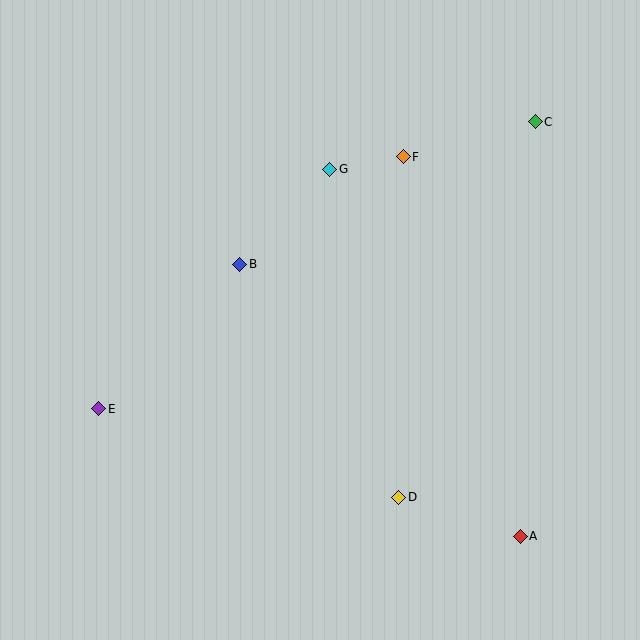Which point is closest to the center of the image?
Point B at (240, 264) is closest to the center.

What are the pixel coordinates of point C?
Point C is at (535, 122).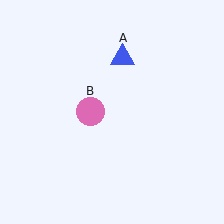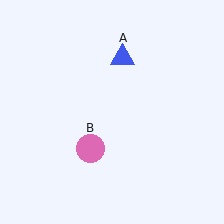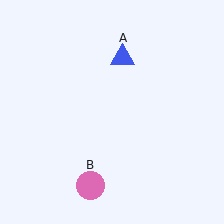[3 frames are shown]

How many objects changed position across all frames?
1 object changed position: pink circle (object B).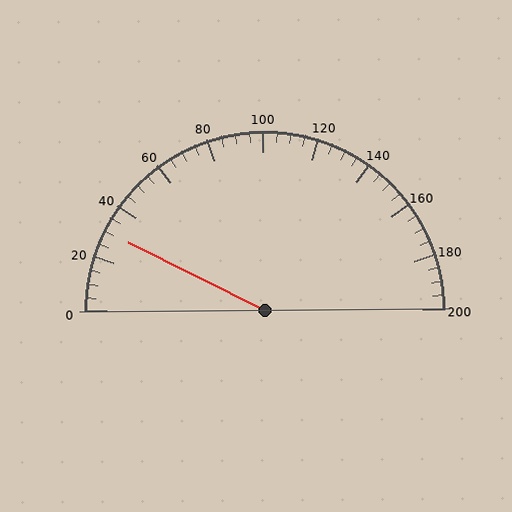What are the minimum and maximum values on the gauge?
The gauge ranges from 0 to 200.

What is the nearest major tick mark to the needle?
The nearest major tick mark is 40.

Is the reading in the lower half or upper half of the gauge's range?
The reading is in the lower half of the range (0 to 200).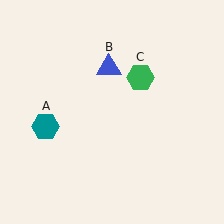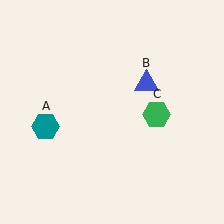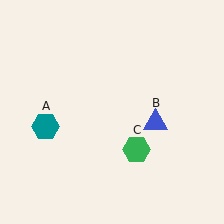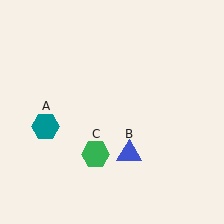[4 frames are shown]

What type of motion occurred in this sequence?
The blue triangle (object B), green hexagon (object C) rotated clockwise around the center of the scene.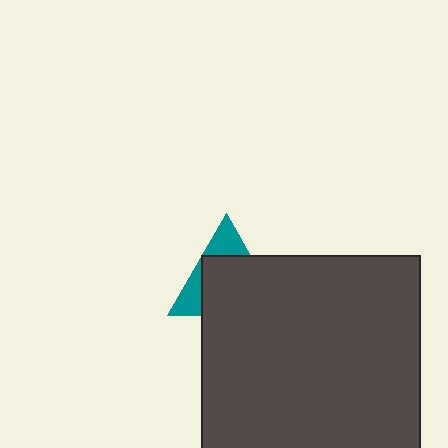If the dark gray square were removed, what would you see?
You would see the complete teal triangle.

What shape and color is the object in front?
The object in front is a dark gray square.